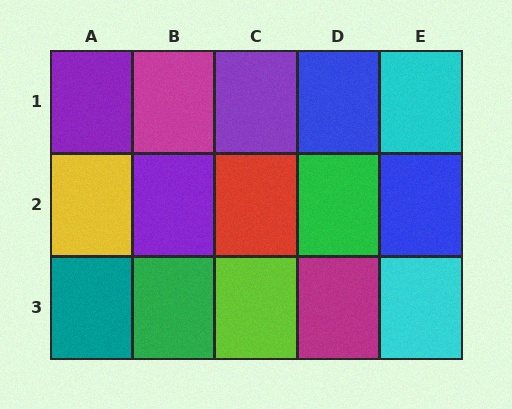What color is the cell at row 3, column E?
Cyan.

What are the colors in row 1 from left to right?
Purple, magenta, purple, blue, cyan.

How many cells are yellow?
1 cell is yellow.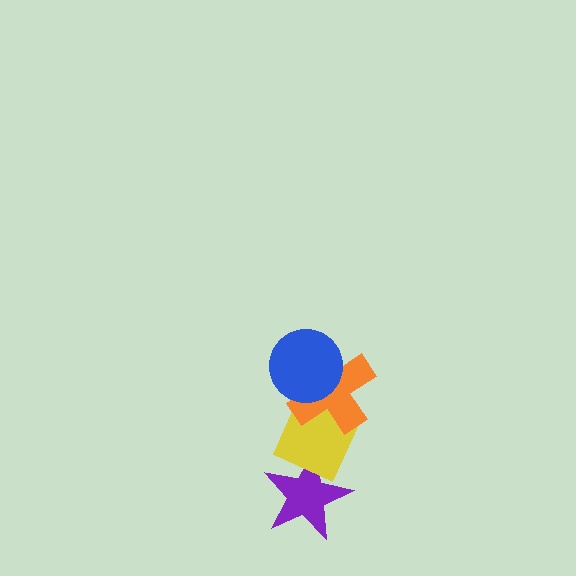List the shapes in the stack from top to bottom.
From top to bottom: the blue circle, the orange cross, the yellow diamond, the purple star.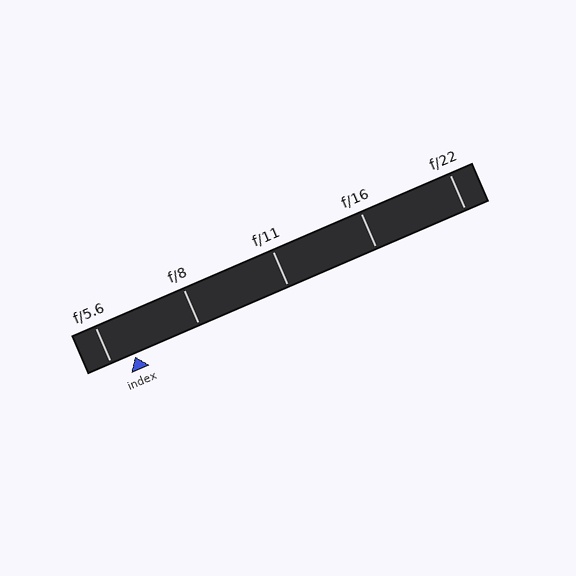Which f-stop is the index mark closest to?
The index mark is closest to f/5.6.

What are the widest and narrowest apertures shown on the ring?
The widest aperture shown is f/5.6 and the narrowest is f/22.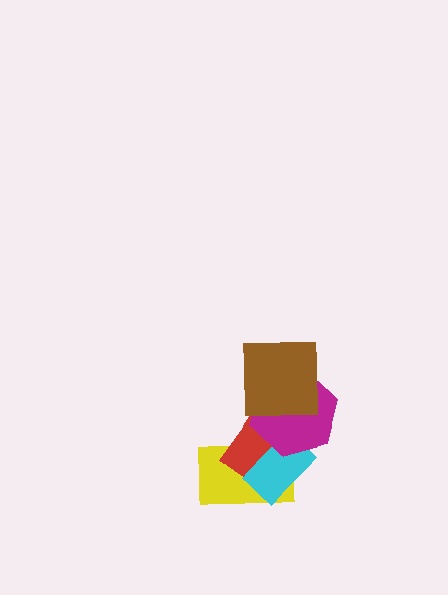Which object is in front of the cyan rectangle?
The magenta hexagon is in front of the cyan rectangle.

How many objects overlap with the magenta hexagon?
4 objects overlap with the magenta hexagon.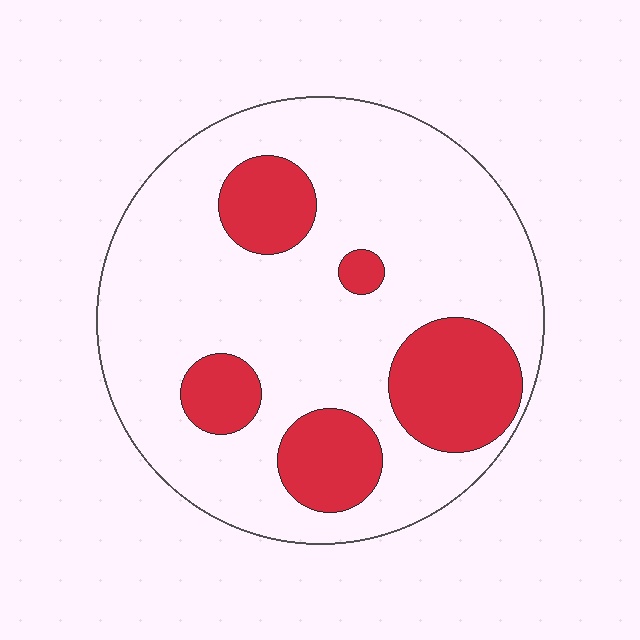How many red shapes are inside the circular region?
5.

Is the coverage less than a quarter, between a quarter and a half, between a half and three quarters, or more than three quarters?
Less than a quarter.